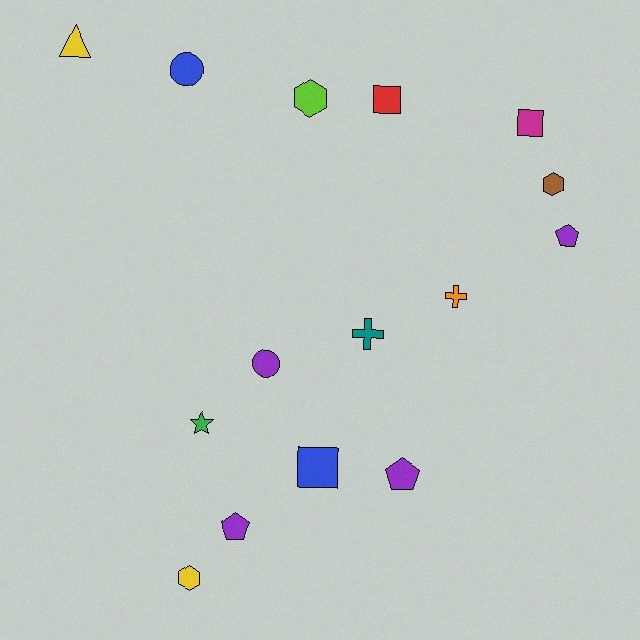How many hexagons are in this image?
There are 3 hexagons.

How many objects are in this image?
There are 15 objects.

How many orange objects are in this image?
There is 1 orange object.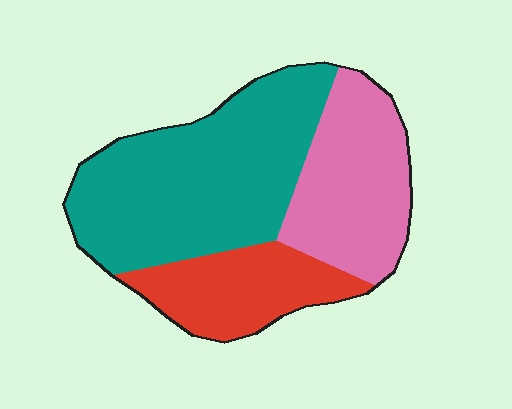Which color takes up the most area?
Teal, at roughly 50%.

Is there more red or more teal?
Teal.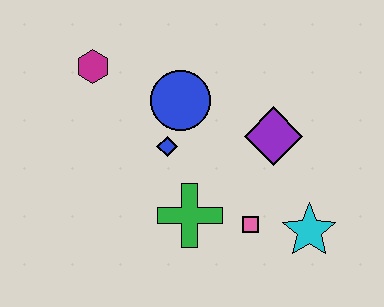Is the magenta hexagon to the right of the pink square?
No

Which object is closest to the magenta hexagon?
The blue circle is closest to the magenta hexagon.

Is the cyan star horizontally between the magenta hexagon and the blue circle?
No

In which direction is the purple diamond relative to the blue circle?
The purple diamond is to the right of the blue circle.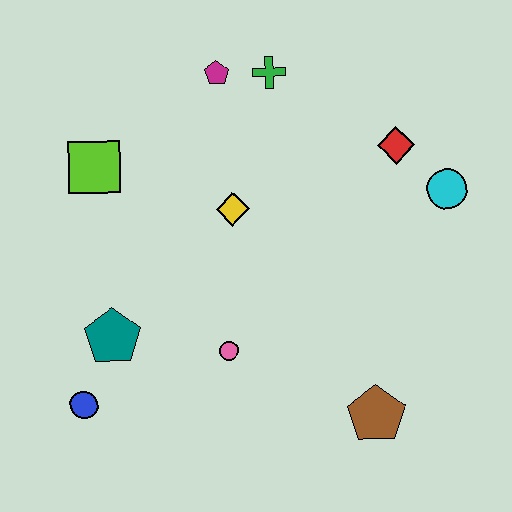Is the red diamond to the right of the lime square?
Yes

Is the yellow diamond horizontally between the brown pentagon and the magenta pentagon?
Yes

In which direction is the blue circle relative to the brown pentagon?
The blue circle is to the left of the brown pentagon.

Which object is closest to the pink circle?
The teal pentagon is closest to the pink circle.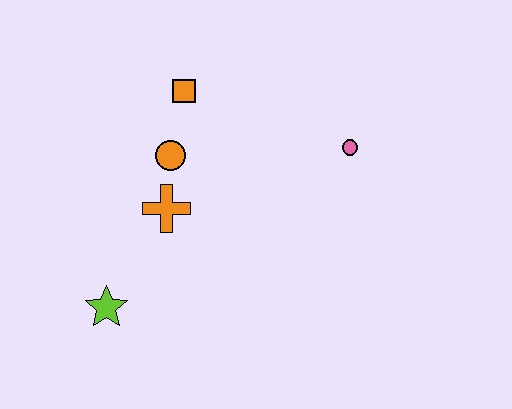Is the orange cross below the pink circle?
Yes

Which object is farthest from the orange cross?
The pink circle is farthest from the orange cross.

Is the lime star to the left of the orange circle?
Yes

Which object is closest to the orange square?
The orange circle is closest to the orange square.